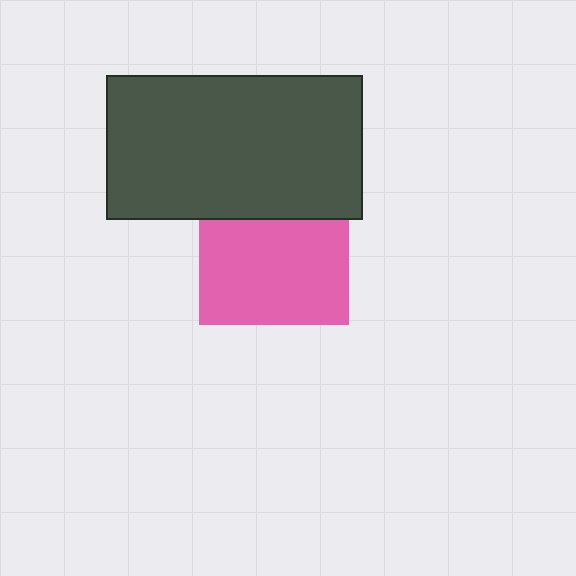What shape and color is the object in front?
The object in front is a dark gray rectangle.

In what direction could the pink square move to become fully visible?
The pink square could move down. That would shift it out from behind the dark gray rectangle entirely.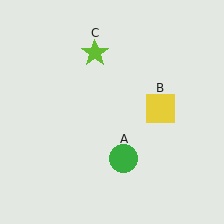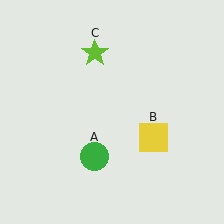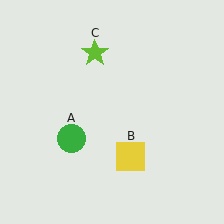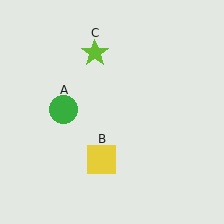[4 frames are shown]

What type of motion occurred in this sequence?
The green circle (object A), yellow square (object B) rotated clockwise around the center of the scene.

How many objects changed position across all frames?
2 objects changed position: green circle (object A), yellow square (object B).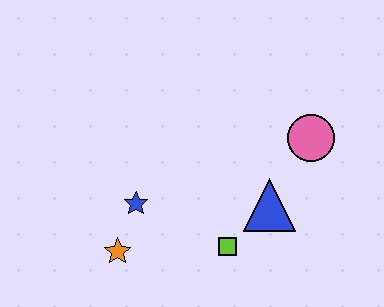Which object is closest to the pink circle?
The blue triangle is closest to the pink circle.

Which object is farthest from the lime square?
The pink circle is farthest from the lime square.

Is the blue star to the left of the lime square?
Yes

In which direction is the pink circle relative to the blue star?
The pink circle is to the right of the blue star.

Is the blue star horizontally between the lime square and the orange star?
Yes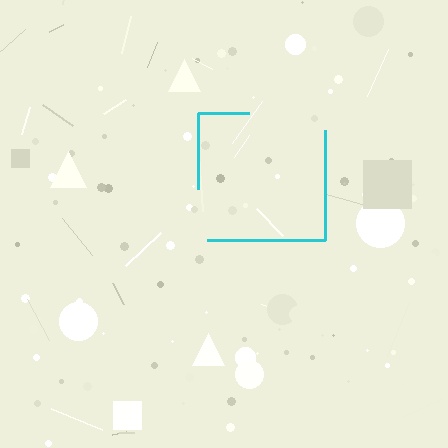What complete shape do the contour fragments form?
The contour fragments form a square.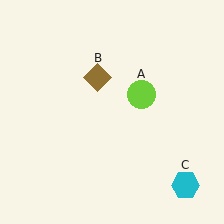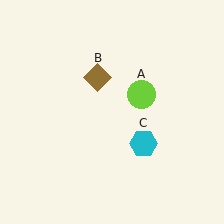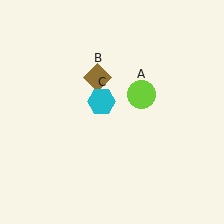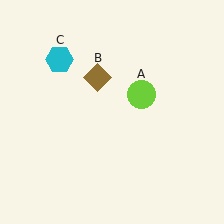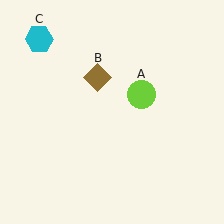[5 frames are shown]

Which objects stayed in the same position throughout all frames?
Lime circle (object A) and brown diamond (object B) remained stationary.